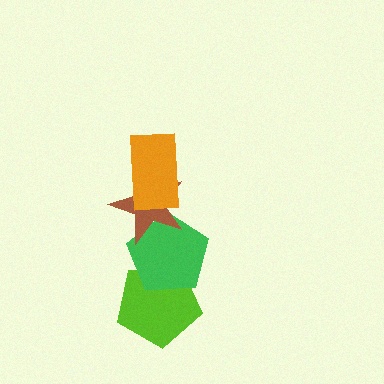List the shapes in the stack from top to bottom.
From top to bottom: the orange rectangle, the brown star, the green pentagon, the lime pentagon.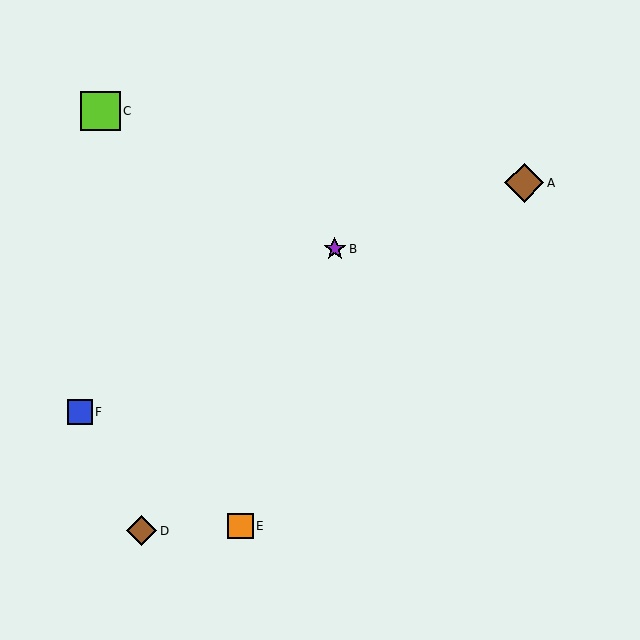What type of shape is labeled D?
Shape D is a brown diamond.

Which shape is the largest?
The lime square (labeled C) is the largest.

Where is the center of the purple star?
The center of the purple star is at (335, 249).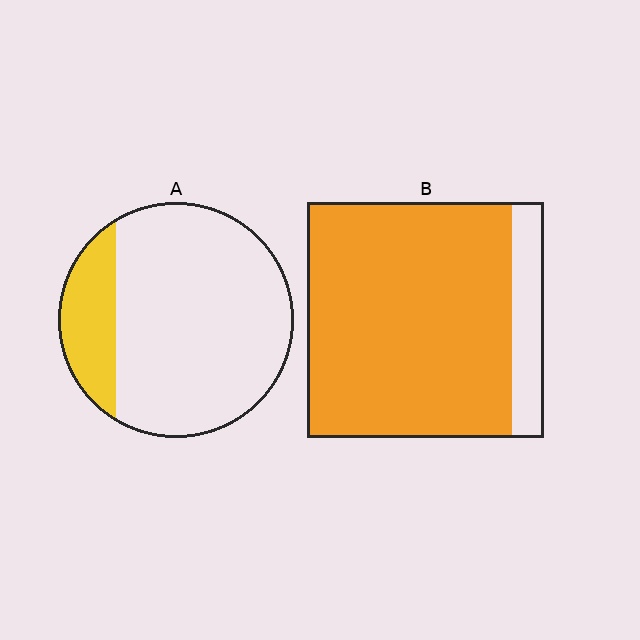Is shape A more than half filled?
No.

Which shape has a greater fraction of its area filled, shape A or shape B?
Shape B.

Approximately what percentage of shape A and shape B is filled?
A is approximately 20% and B is approximately 85%.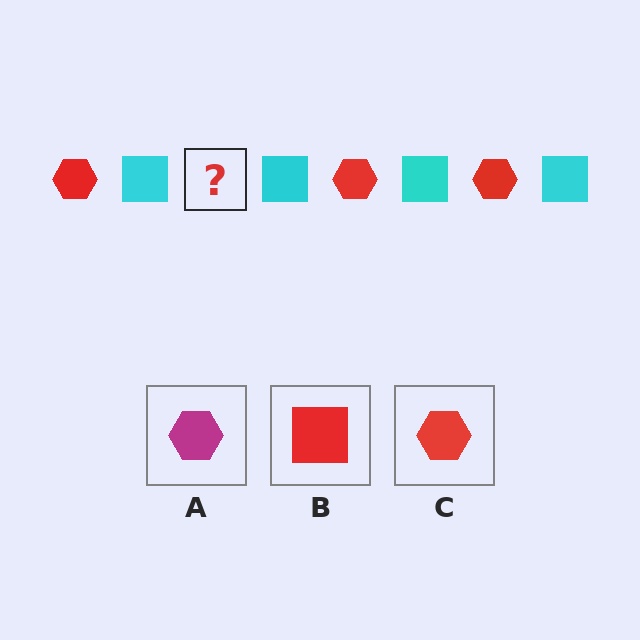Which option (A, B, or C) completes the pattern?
C.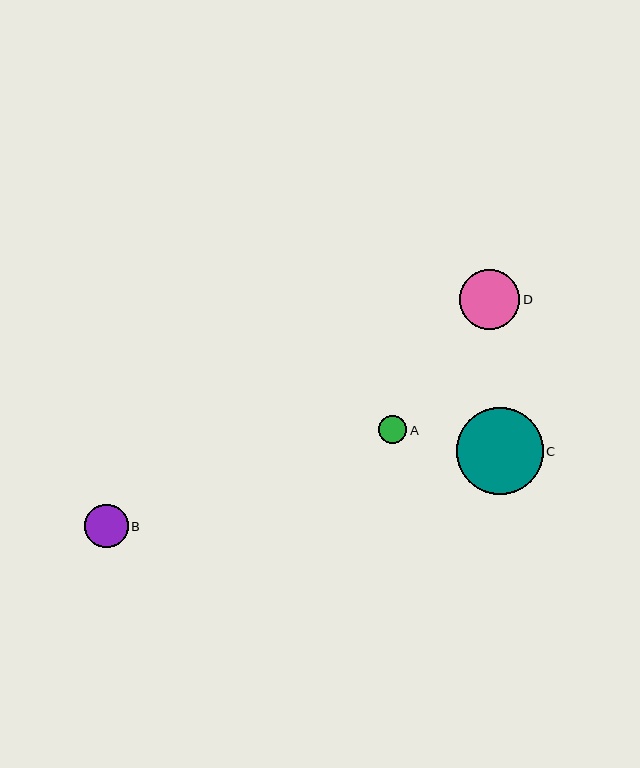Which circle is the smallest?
Circle A is the smallest with a size of approximately 28 pixels.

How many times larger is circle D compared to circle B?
Circle D is approximately 1.4 times the size of circle B.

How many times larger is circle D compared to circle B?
Circle D is approximately 1.4 times the size of circle B.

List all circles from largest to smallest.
From largest to smallest: C, D, B, A.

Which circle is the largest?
Circle C is the largest with a size of approximately 87 pixels.